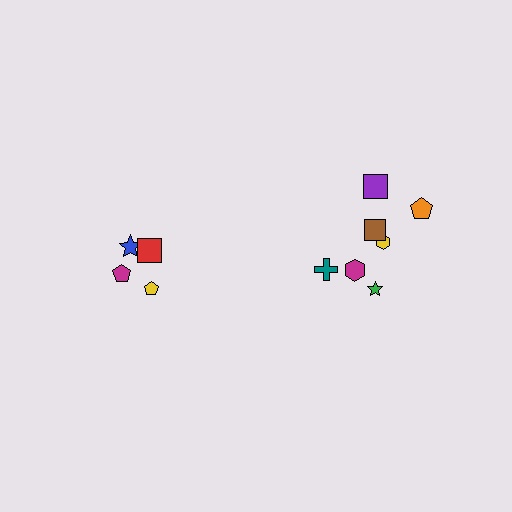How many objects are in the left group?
There are 4 objects.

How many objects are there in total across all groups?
There are 11 objects.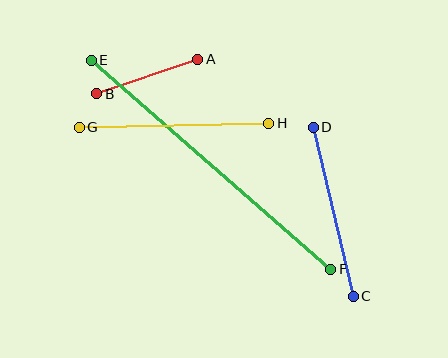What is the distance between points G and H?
The distance is approximately 189 pixels.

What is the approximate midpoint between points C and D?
The midpoint is at approximately (333, 212) pixels.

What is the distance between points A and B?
The distance is approximately 107 pixels.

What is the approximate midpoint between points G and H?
The midpoint is at approximately (174, 125) pixels.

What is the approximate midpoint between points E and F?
The midpoint is at approximately (211, 165) pixels.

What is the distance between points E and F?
The distance is approximately 318 pixels.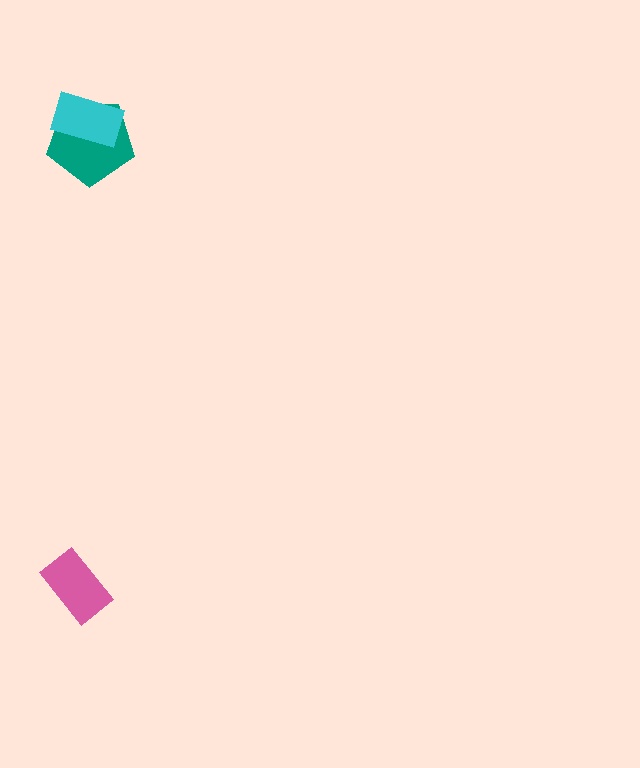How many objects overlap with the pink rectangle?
0 objects overlap with the pink rectangle.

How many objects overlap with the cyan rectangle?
1 object overlaps with the cyan rectangle.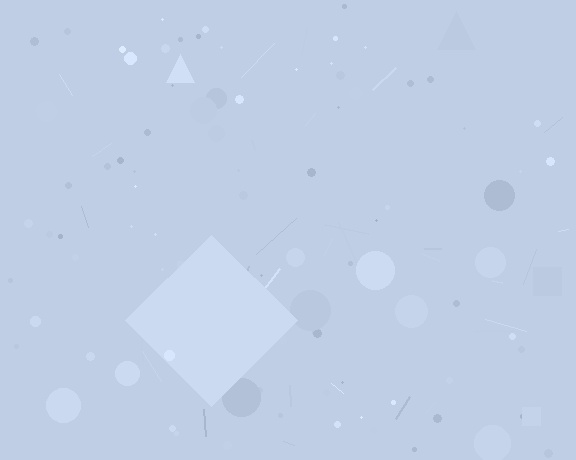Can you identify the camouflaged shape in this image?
The camouflaged shape is a diamond.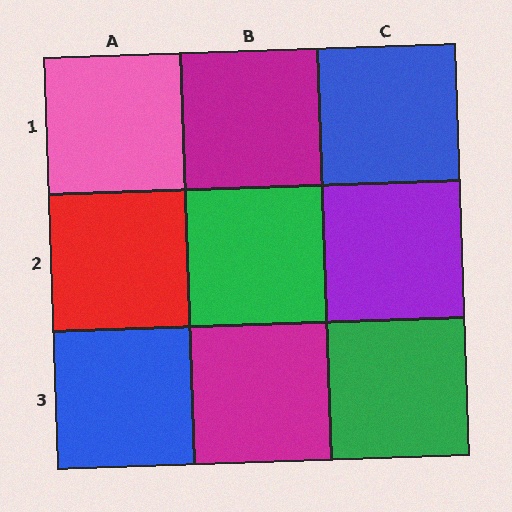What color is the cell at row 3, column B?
Magenta.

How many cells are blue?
2 cells are blue.